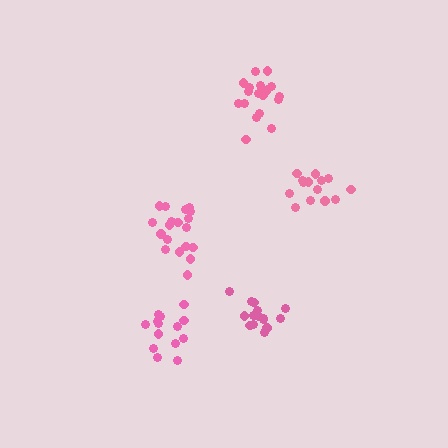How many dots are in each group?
Group 1: 19 dots, Group 2: 14 dots, Group 3: 20 dots, Group 4: 14 dots, Group 5: 15 dots (82 total).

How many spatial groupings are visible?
There are 5 spatial groupings.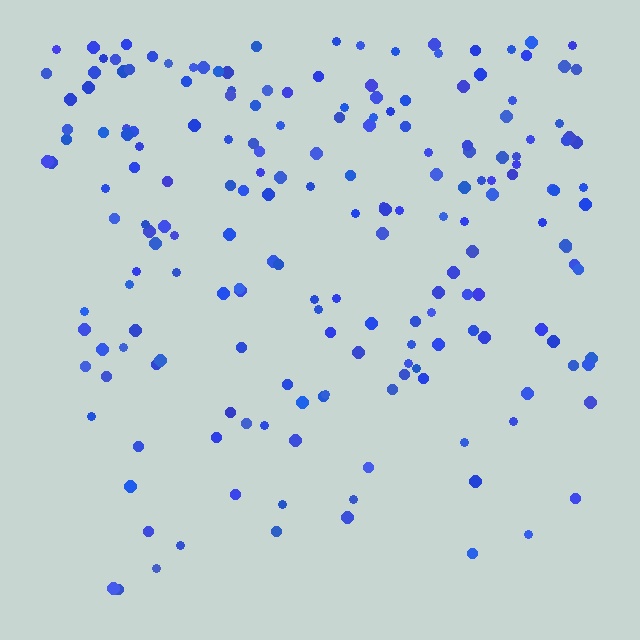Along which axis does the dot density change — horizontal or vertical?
Vertical.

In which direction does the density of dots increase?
From bottom to top, with the top side densest.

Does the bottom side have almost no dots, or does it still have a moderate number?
Still a moderate number, just noticeably fewer than the top.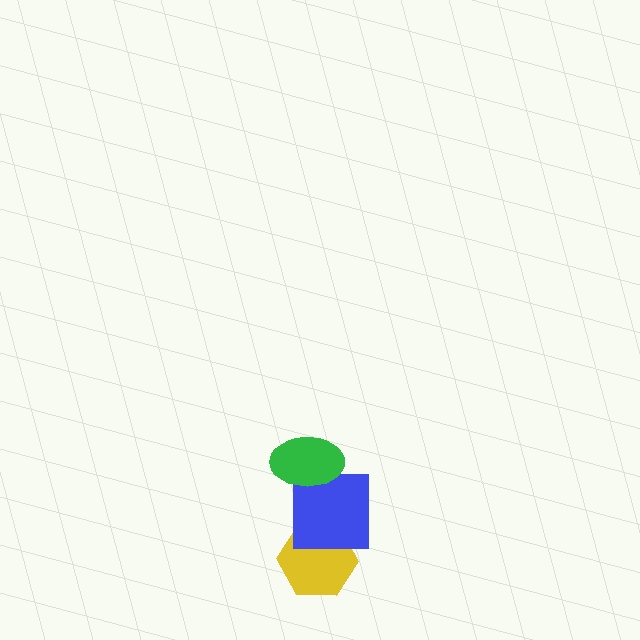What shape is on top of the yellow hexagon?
The blue square is on top of the yellow hexagon.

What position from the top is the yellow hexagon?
The yellow hexagon is 3rd from the top.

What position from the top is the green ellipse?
The green ellipse is 1st from the top.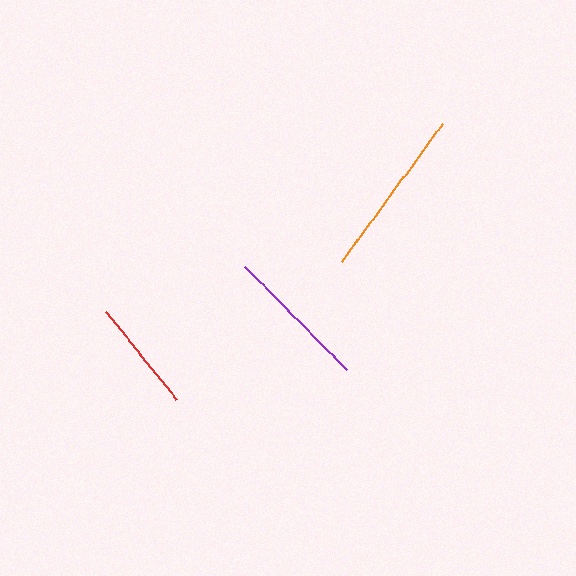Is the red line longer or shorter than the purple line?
The purple line is longer than the red line.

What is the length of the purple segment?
The purple segment is approximately 145 pixels long.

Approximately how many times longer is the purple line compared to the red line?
The purple line is approximately 1.3 times the length of the red line.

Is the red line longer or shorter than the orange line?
The orange line is longer than the red line.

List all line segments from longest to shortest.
From longest to shortest: orange, purple, red.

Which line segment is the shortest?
The red line is the shortest at approximately 112 pixels.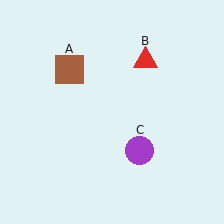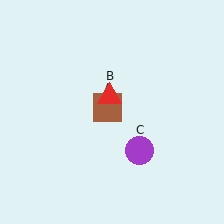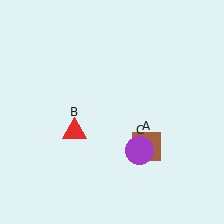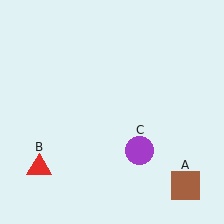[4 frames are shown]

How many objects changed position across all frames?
2 objects changed position: brown square (object A), red triangle (object B).